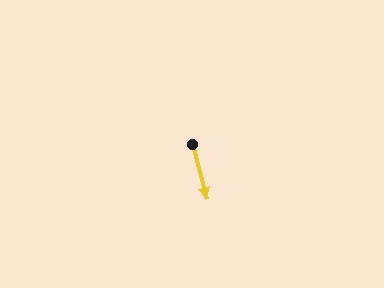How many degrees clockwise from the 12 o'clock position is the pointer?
Approximately 165 degrees.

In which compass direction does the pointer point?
South.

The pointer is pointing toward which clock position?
Roughly 5 o'clock.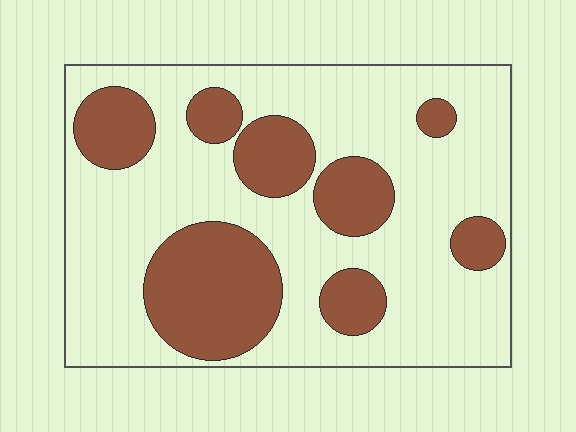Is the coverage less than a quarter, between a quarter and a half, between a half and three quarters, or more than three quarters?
Between a quarter and a half.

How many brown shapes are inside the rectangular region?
8.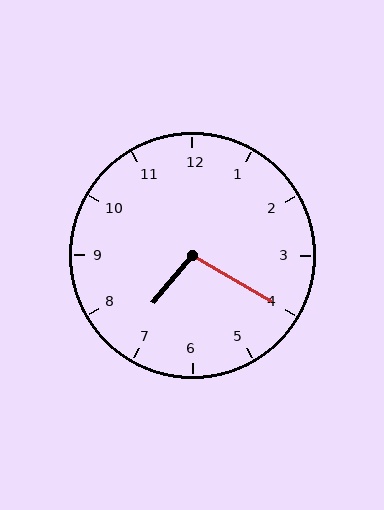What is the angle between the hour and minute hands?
Approximately 100 degrees.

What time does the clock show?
7:20.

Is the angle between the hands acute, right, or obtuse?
It is obtuse.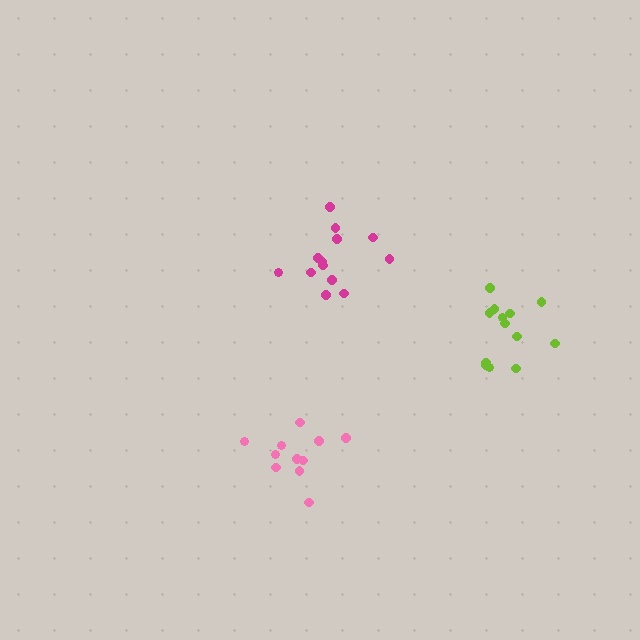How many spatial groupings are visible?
There are 3 spatial groupings.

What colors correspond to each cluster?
The clusters are colored: lime, pink, magenta.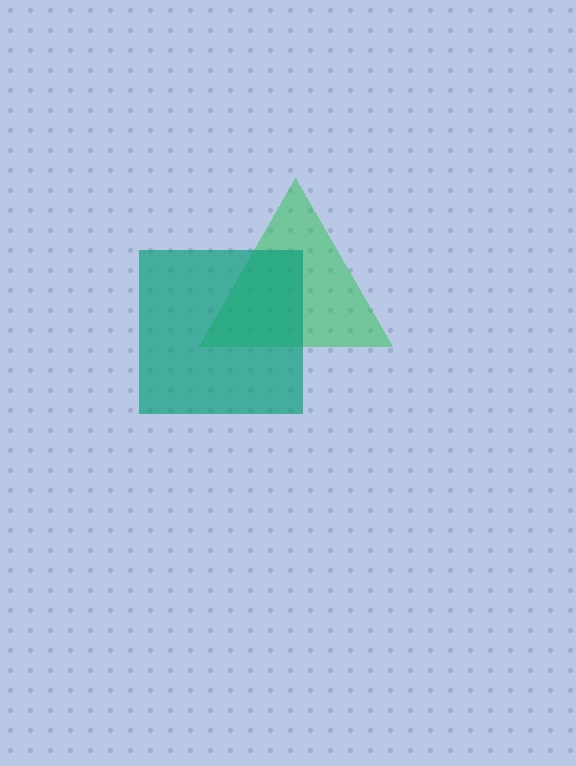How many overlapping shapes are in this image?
There are 2 overlapping shapes in the image.